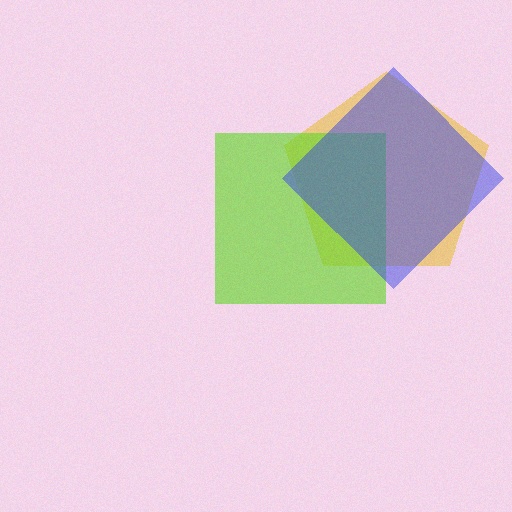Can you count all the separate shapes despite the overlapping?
Yes, there are 3 separate shapes.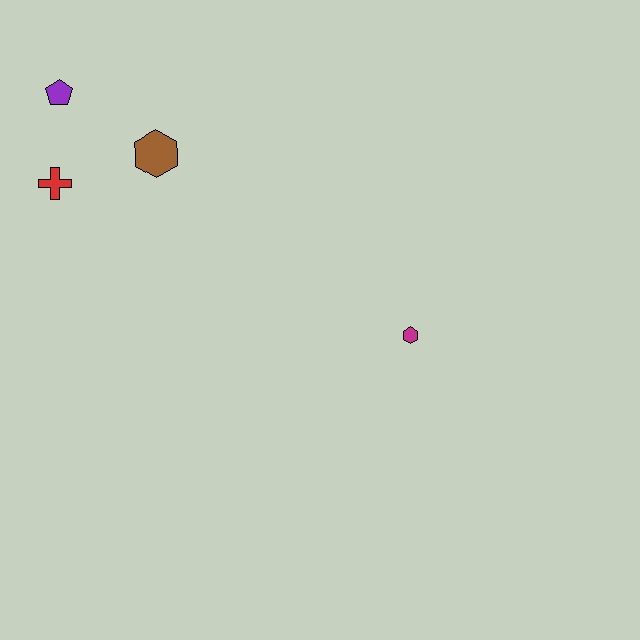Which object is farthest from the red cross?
The magenta hexagon is farthest from the red cross.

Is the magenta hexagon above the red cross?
No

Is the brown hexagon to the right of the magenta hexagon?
No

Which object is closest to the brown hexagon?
The red cross is closest to the brown hexagon.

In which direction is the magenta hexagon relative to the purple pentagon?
The magenta hexagon is to the right of the purple pentagon.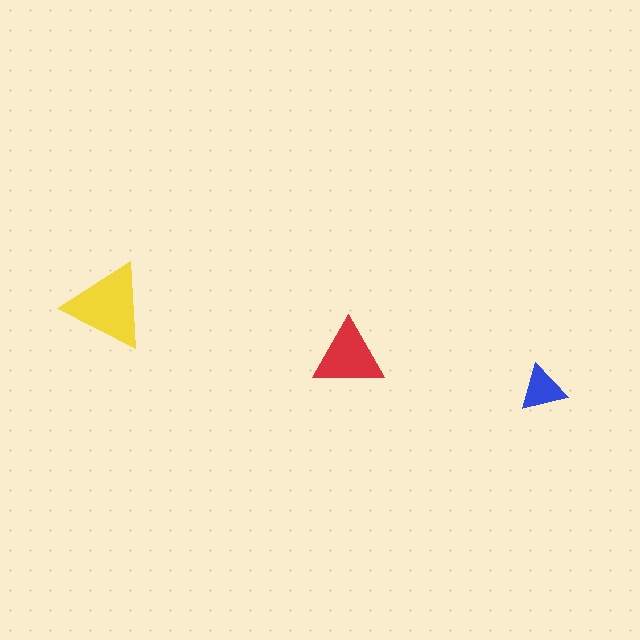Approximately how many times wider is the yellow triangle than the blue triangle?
About 2 times wider.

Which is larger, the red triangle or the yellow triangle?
The yellow one.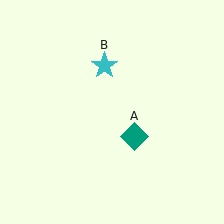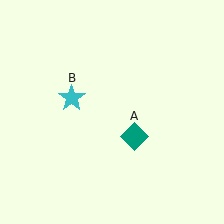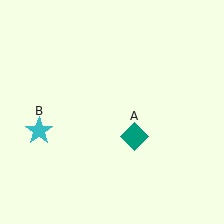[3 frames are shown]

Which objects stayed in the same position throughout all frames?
Teal diamond (object A) remained stationary.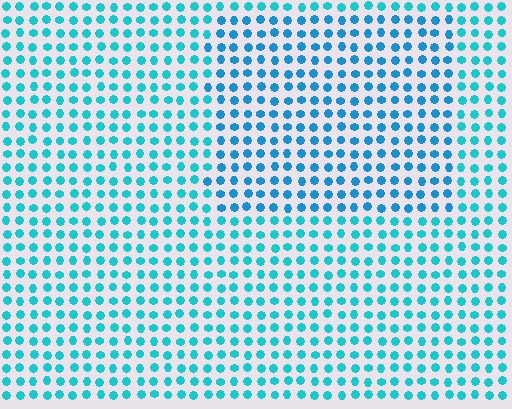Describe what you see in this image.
The image is filled with small cyan elements in a uniform arrangement. A rectangle-shaped region is visible where the elements are tinted to a slightly different hue, forming a subtle color boundary.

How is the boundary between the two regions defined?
The boundary is defined purely by a slight shift in hue (about 19 degrees). Spacing, size, and orientation are identical on both sides.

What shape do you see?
I see a rectangle.